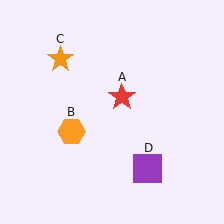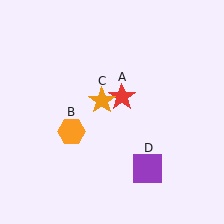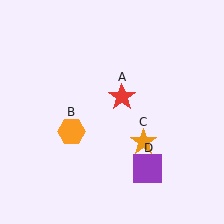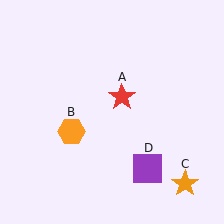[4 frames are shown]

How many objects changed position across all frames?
1 object changed position: orange star (object C).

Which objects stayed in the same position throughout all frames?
Red star (object A) and orange hexagon (object B) and purple square (object D) remained stationary.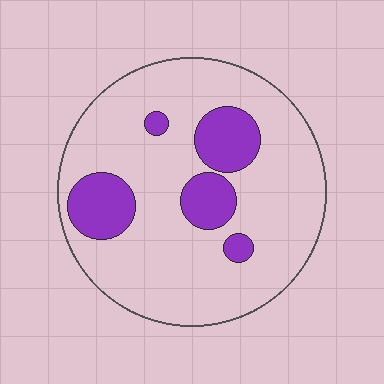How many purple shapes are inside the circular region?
5.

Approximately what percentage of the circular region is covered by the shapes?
Approximately 20%.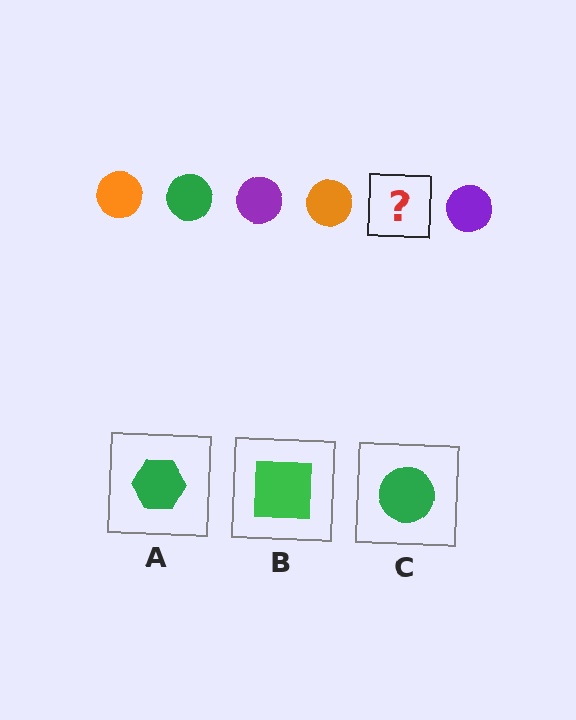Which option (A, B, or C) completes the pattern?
C.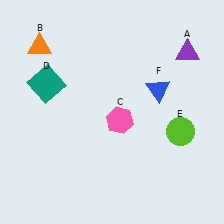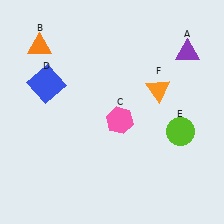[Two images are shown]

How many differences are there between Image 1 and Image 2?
There are 2 differences between the two images.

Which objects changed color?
D changed from teal to blue. F changed from blue to orange.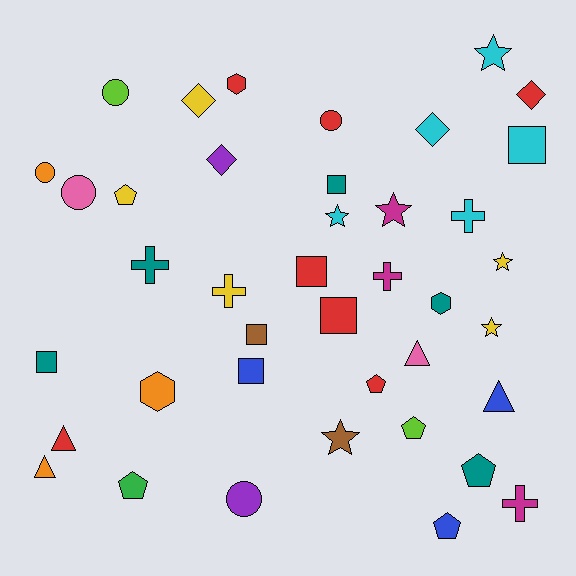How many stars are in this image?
There are 6 stars.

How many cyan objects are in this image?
There are 5 cyan objects.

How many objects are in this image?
There are 40 objects.